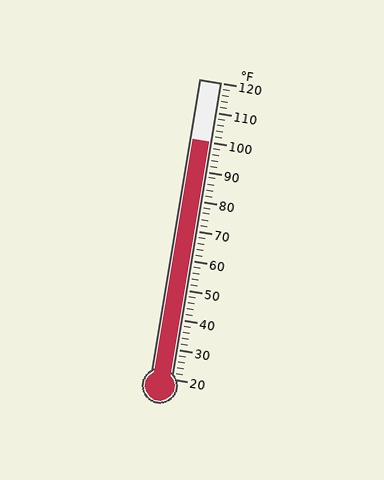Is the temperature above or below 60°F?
The temperature is above 60°F.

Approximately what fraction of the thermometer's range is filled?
The thermometer is filled to approximately 80% of its range.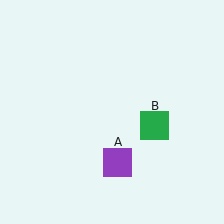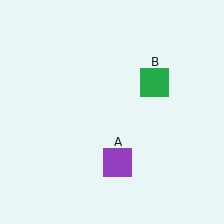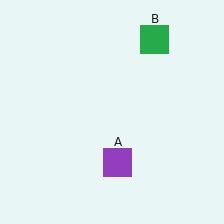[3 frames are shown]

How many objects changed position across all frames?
1 object changed position: green square (object B).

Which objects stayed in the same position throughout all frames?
Purple square (object A) remained stationary.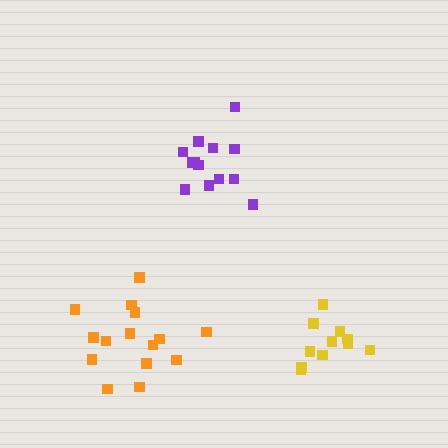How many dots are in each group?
Group 1: 11 dots, Group 2: 13 dots, Group 3: 15 dots (39 total).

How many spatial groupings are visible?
There are 3 spatial groupings.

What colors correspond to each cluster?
The clusters are colored: yellow, purple, orange.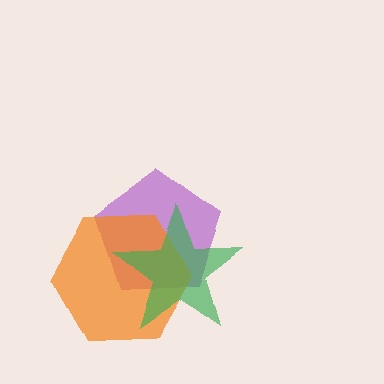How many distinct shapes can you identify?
There are 3 distinct shapes: a purple pentagon, an orange hexagon, a green star.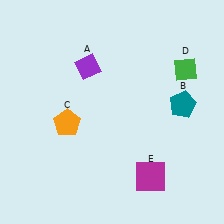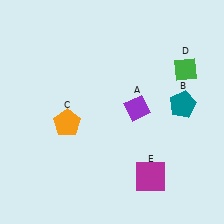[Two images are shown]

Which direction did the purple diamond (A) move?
The purple diamond (A) moved right.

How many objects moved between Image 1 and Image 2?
1 object moved between the two images.